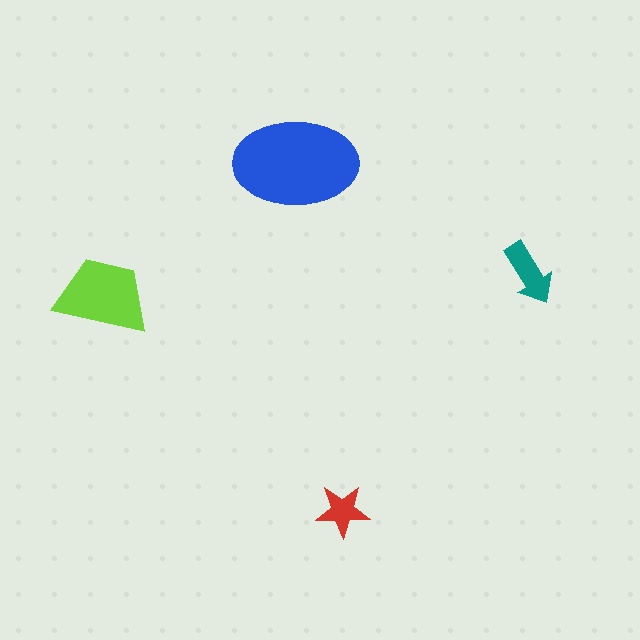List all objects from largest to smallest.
The blue ellipse, the lime trapezoid, the teal arrow, the red star.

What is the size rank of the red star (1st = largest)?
4th.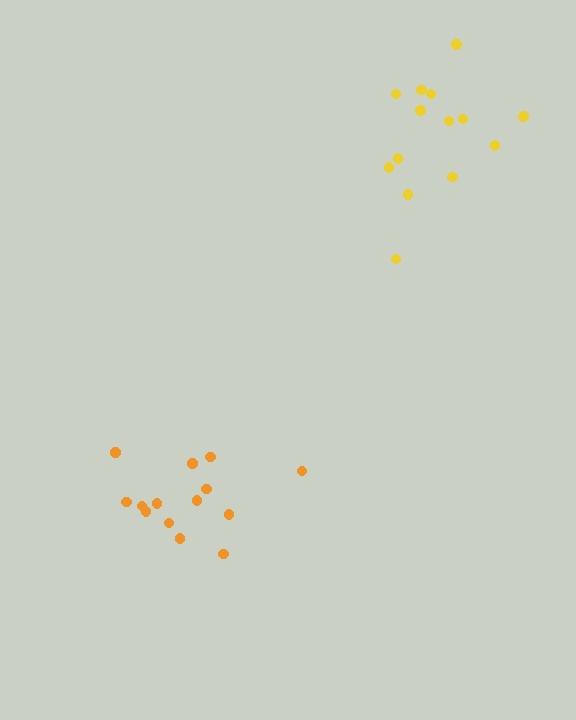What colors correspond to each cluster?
The clusters are colored: orange, yellow.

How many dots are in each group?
Group 1: 14 dots, Group 2: 14 dots (28 total).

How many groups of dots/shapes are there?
There are 2 groups.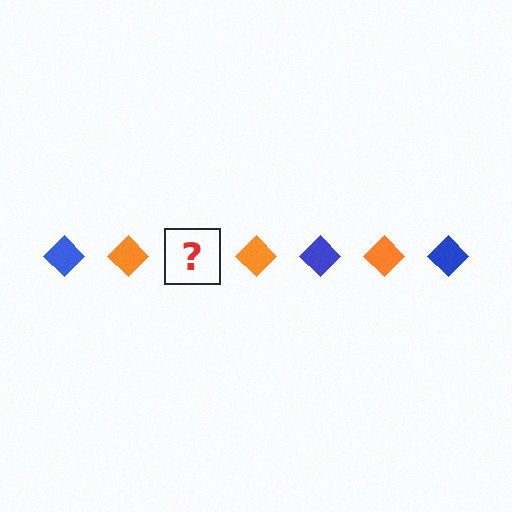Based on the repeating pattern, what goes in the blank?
The blank should be a blue diamond.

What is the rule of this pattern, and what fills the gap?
The rule is that the pattern cycles through blue, orange diamonds. The gap should be filled with a blue diamond.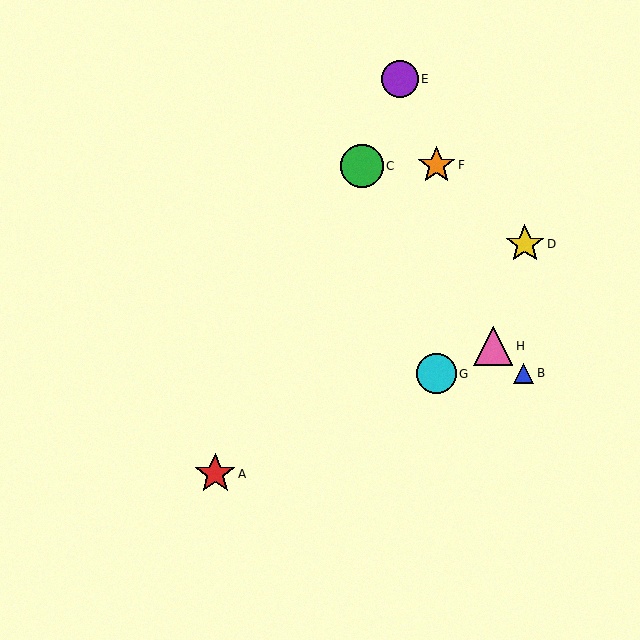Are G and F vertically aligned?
Yes, both are at x≈436.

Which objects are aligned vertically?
Objects F, G are aligned vertically.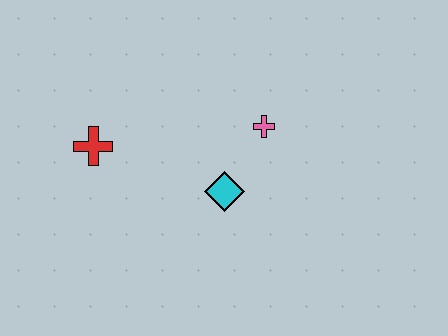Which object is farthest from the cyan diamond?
The red cross is farthest from the cyan diamond.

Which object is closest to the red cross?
The cyan diamond is closest to the red cross.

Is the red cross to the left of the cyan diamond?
Yes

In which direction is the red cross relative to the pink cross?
The red cross is to the left of the pink cross.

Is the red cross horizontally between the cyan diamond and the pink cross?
No